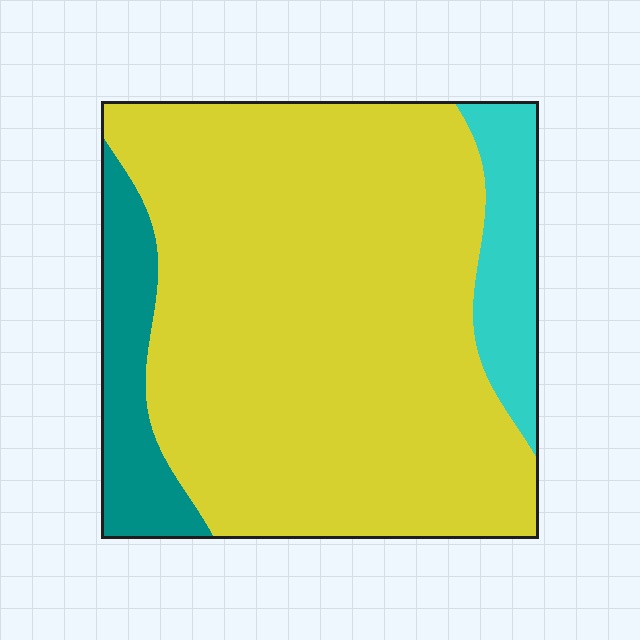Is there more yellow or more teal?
Yellow.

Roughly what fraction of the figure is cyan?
Cyan covers about 10% of the figure.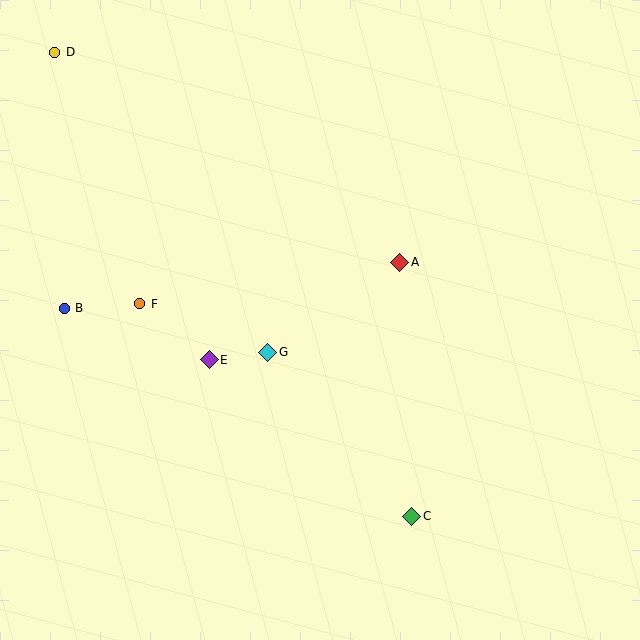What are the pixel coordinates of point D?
Point D is at (55, 52).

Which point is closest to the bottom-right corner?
Point C is closest to the bottom-right corner.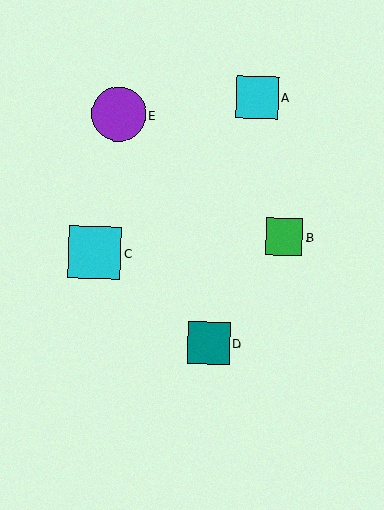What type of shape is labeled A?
Shape A is a cyan square.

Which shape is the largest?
The purple circle (labeled E) is the largest.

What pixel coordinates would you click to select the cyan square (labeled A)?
Click at (257, 97) to select the cyan square A.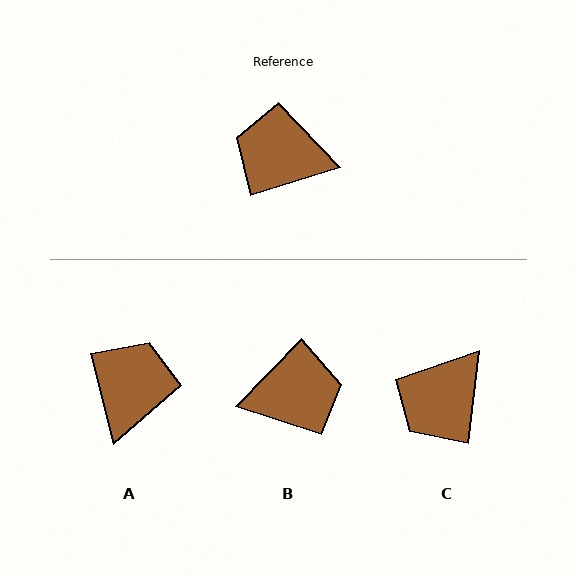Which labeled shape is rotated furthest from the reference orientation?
B, about 152 degrees away.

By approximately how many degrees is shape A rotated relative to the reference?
Approximately 93 degrees clockwise.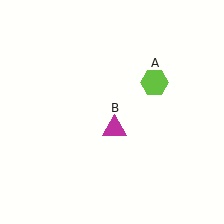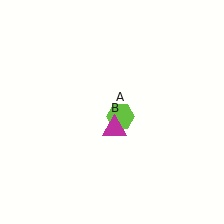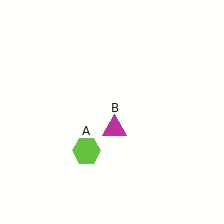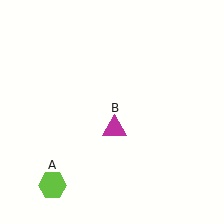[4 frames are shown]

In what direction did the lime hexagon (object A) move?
The lime hexagon (object A) moved down and to the left.